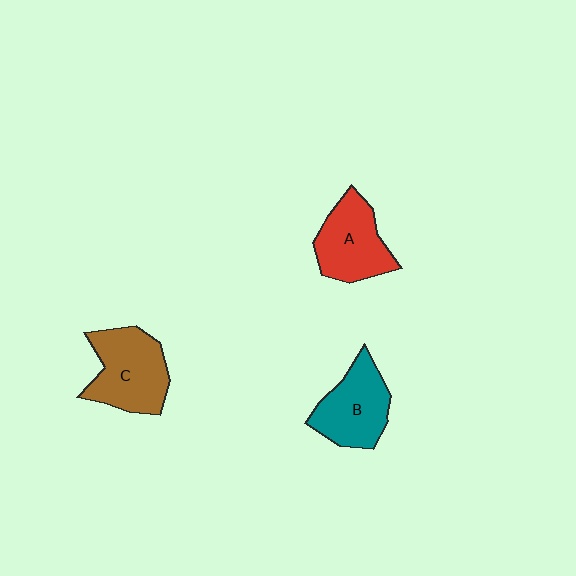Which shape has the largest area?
Shape C (brown).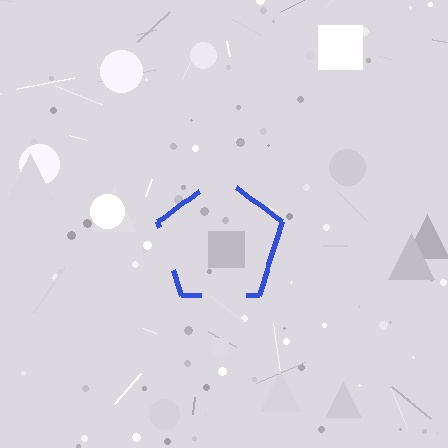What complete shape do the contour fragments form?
The contour fragments form a pentagon.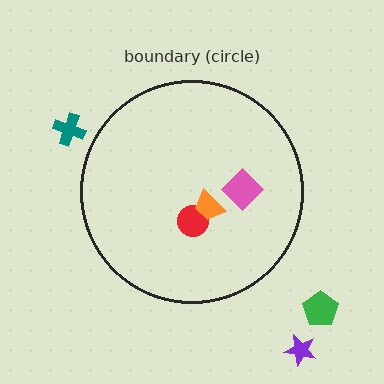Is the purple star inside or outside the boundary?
Outside.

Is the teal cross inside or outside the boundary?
Outside.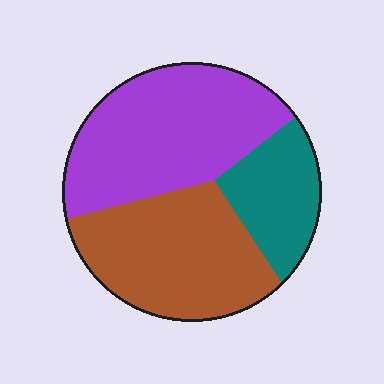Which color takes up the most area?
Purple, at roughly 45%.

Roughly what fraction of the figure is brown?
Brown covers around 40% of the figure.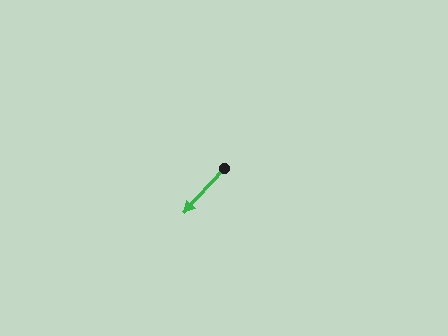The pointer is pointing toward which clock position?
Roughly 7 o'clock.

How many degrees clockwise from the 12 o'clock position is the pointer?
Approximately 222 degrees.